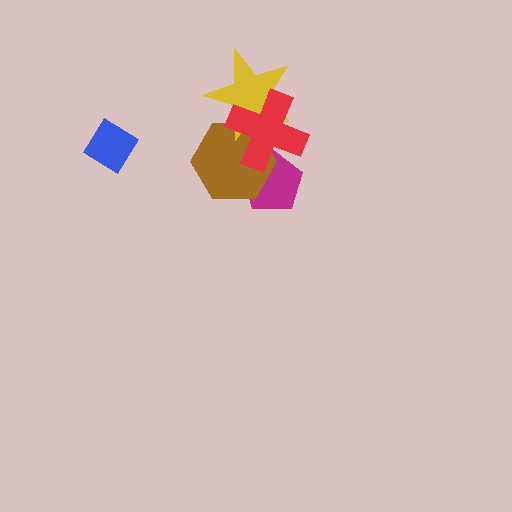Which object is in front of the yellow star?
The red cross is in front of the yellow star.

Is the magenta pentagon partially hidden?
Yes, it is partially covered by another shape.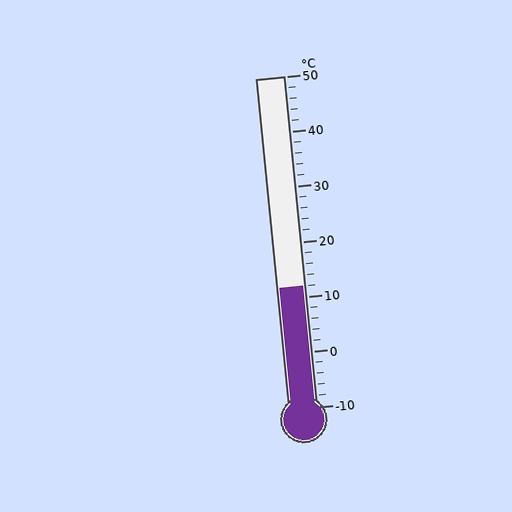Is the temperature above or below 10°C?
The temperature is above 10°C.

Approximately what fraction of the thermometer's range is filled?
The thermometer is filled to approximately 35% of its range.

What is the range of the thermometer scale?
The thermometer scale ranges from -10°C to 50°C.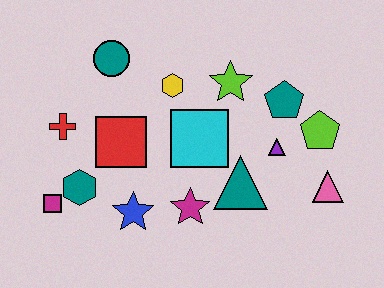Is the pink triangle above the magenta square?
Yes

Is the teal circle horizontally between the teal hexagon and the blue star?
Yes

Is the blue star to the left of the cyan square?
Yes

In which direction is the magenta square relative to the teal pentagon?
The magenta square is to the left of the teal pentagon.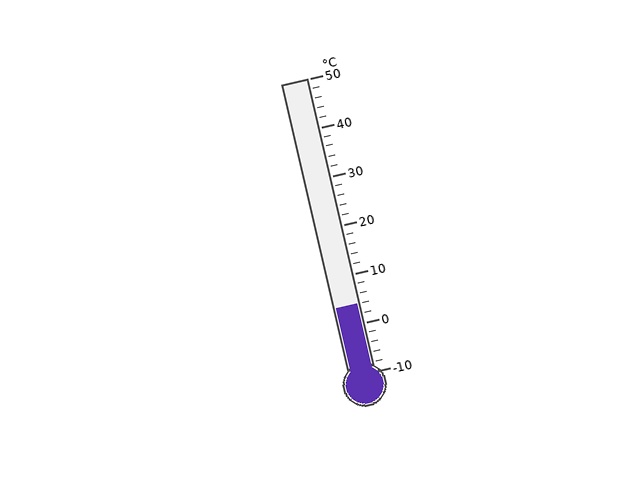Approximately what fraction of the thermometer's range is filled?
The thermometer is filled to approximately 25% of its range.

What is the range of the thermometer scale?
The thermometer scale ranges from -10°C to 50°C.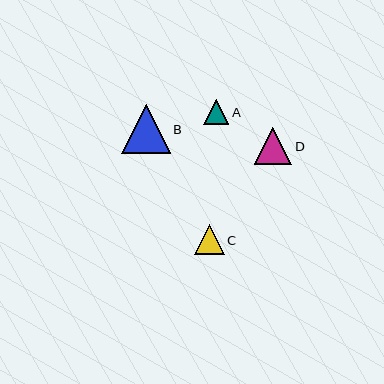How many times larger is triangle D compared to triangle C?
Triangle D is approximately 1.3 times the size of triangle C.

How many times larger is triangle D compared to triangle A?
Triangle D is approximately 1.5 times the size of triangle A.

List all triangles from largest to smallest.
From largest to smallest: B, D, C, A.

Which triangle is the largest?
Triangle B is the largest with a size of approximately 49 pixels.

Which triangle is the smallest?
Triangle A is the smallest with a size of approximately 25 pixels.